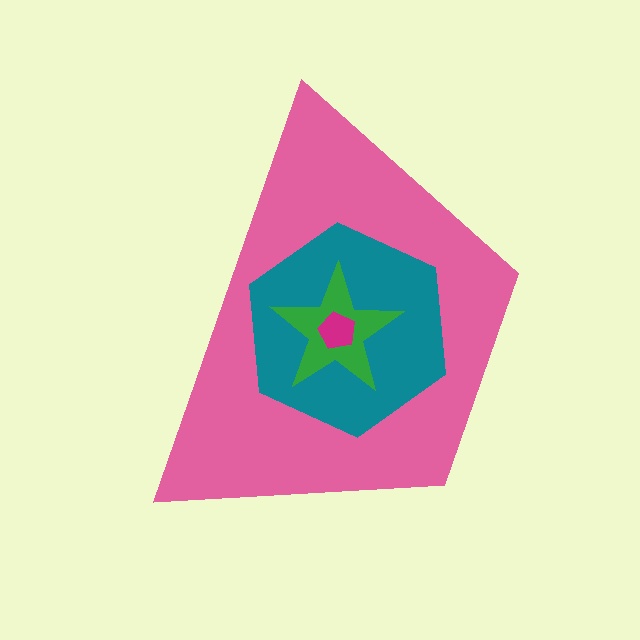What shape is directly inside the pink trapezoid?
The teal hexagon.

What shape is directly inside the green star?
The magenta pentagon.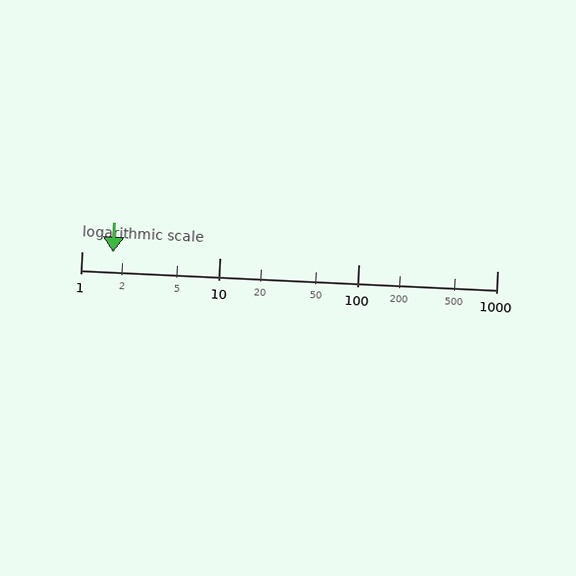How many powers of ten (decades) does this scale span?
The scale spans 3 decades, from 1 to 1000.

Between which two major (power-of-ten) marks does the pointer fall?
The pointer is between 1 and 10.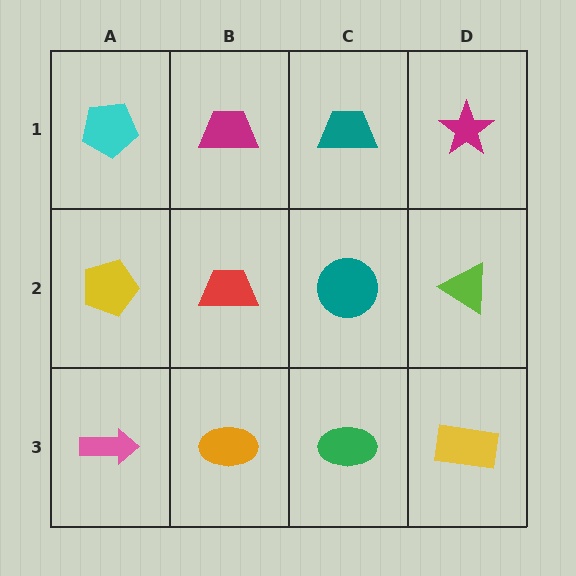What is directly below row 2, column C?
A green ellipse.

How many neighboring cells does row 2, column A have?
3.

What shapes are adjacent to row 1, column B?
A red trapezoid (row 2, column B), a cyan pentagon (row 1, column A), a teal trapezoid (row 1, column C).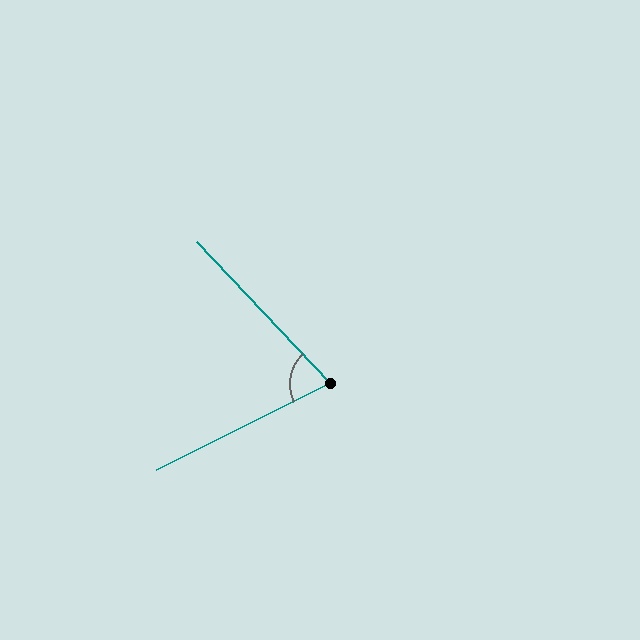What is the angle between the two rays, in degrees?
Approximately 73 degrees.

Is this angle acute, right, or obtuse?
It is acute.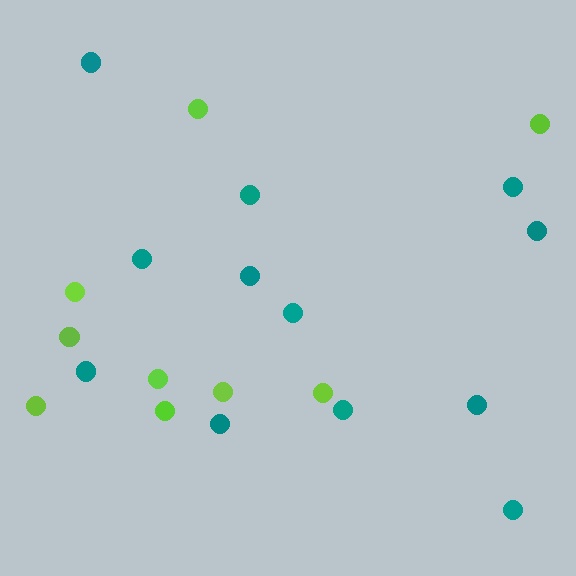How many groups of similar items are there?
There are 2 groups: one group of teal circles (12) and one group of lime circles (9).